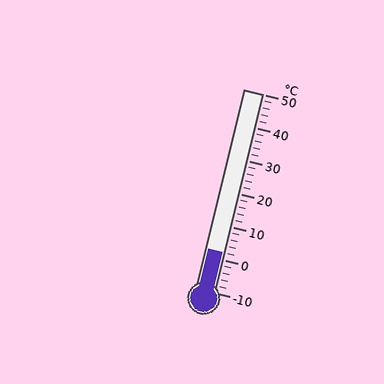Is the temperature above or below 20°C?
The temperature is below 20°C.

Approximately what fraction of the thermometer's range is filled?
The thermometer is filled to approximately 20% of its range.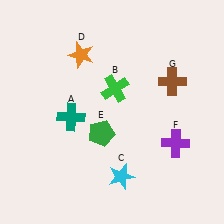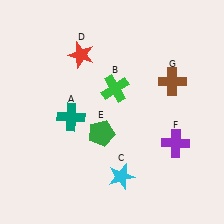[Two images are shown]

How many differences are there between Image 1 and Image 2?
There is 1 difference between the two images.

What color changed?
The star (D) changed from orange in Image 1 to red in Image 2.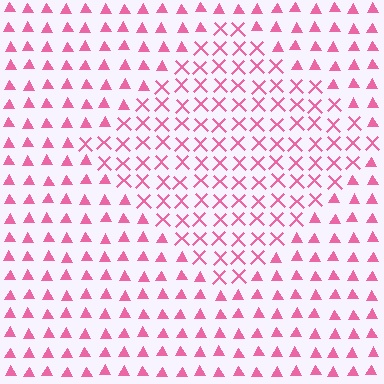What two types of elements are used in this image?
The image uses X marks inside the diamond region and triangles outside it.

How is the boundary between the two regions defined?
The boundary is defined by a change in element shape: X marks inside vs. triangles outside. All elements share the same color and spacing.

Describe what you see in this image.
The image is filled with small pink elements arranged in a uniform grid. A diamond-shaped region contains X marks, while the surrounding area contains triangles. The boundary is defined purely by the change in element shape.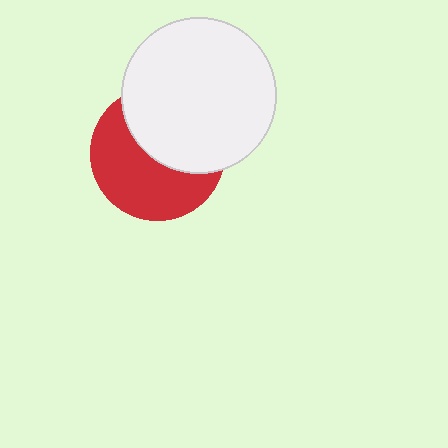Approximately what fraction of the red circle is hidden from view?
Roughly 47% of the red circle is hidden behind the white circle.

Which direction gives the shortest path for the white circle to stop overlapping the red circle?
Moving up gives the shortest separation.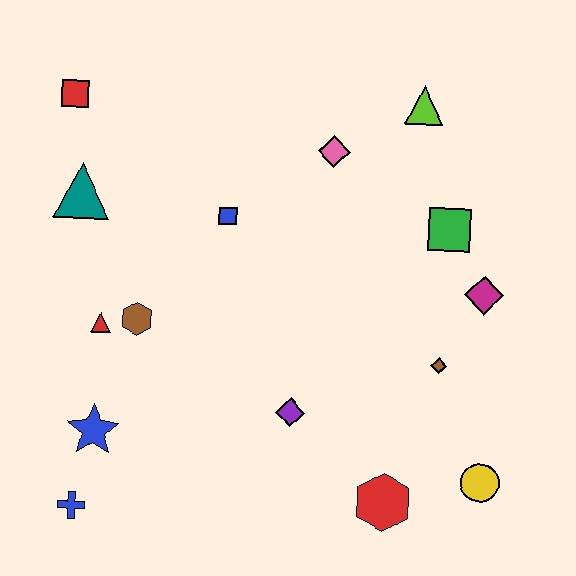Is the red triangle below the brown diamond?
No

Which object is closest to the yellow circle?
The red hexagon is closest to the yellow circle.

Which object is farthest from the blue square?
The yellow circle is farthest from the blue square.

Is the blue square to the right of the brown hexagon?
Yes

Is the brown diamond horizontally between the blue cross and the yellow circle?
Yes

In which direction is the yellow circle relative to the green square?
The yellow circle is below the green square.